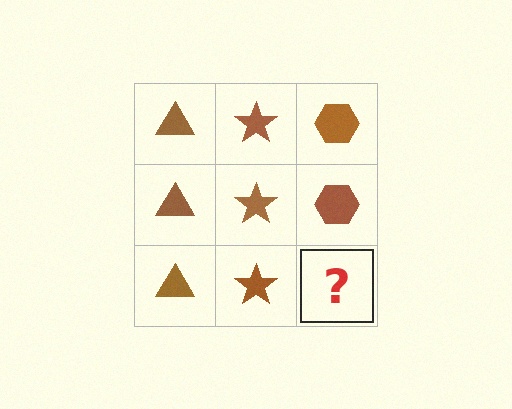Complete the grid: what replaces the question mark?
The question mark should be replaced with a brown hexagon.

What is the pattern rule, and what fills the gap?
The rule is that each column has a consistent shape. The gap should be filled with a brown hexagon.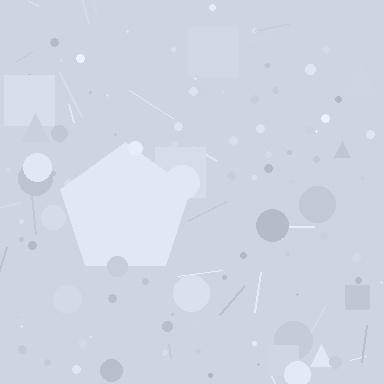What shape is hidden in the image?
A pentagon is hidden in the image.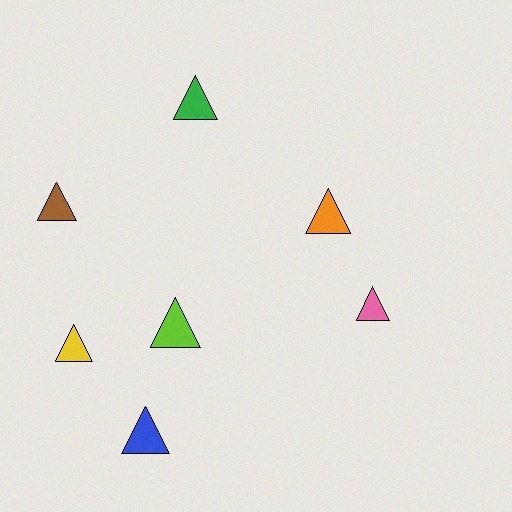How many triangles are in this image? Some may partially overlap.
There are 7 triangles.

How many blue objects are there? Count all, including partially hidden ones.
There is 1 blue object.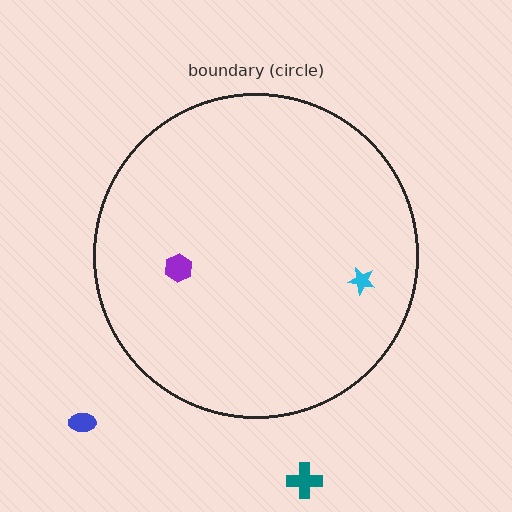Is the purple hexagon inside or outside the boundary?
Inside.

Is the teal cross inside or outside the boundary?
Outside.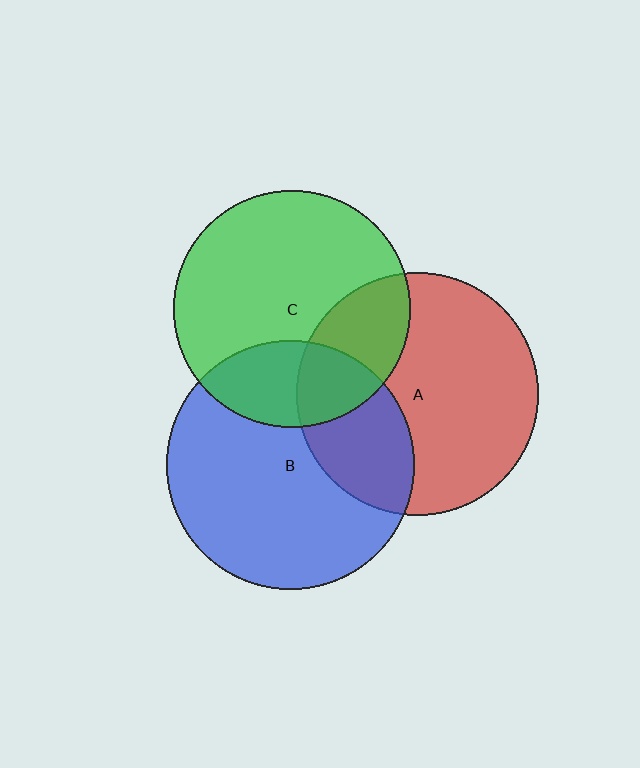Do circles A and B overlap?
Yes.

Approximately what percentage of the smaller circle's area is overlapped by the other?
Approximately 30%.